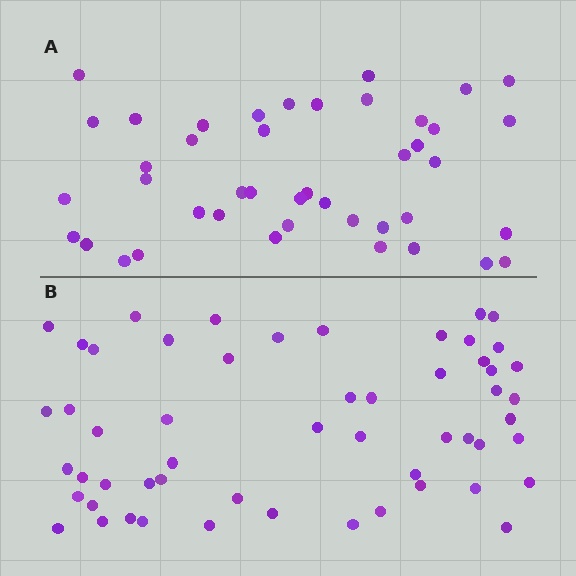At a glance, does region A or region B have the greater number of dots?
Region B (the bottom region) has more dots.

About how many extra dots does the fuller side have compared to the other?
Region B has roughly 12 or so more dots than region A.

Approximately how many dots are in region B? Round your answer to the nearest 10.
About 60 dots. (The exact count is 55, which rounds to 60.)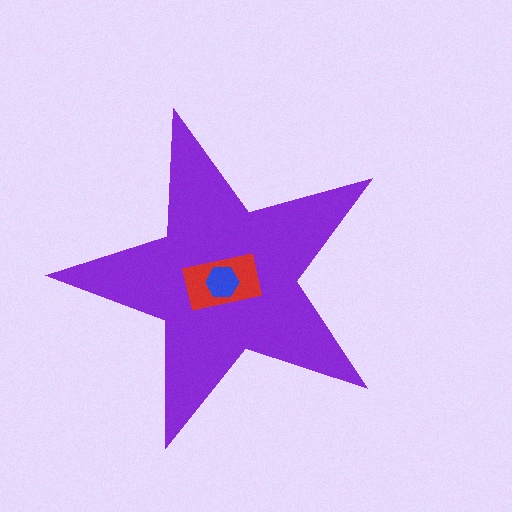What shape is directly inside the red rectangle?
The blue hexagon.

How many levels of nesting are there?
3.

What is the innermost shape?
The blue hexagon.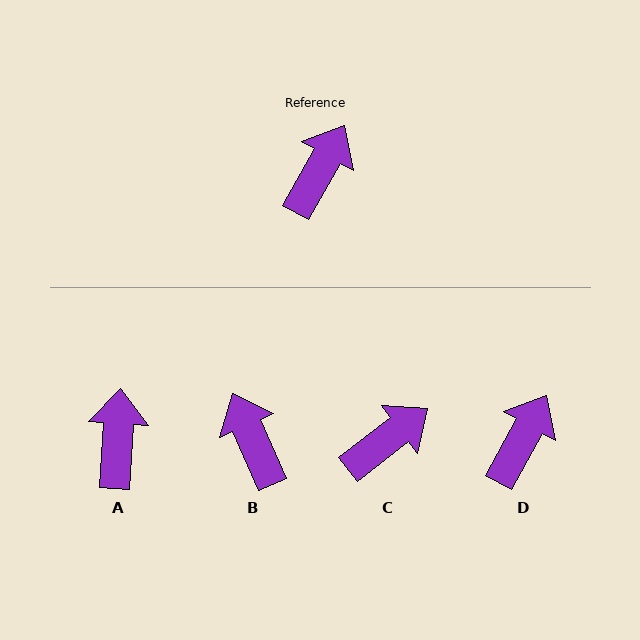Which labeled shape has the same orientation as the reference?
D.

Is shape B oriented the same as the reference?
No, it is off by about 53 degrees.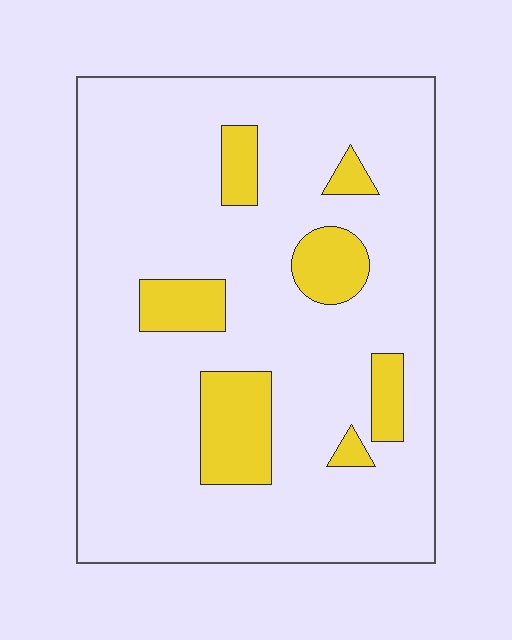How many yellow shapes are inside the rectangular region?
7.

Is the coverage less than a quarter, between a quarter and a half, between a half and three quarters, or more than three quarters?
Less than a quarter.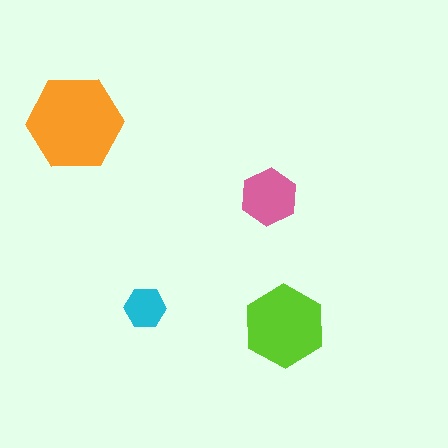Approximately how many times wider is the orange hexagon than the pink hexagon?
About 1.5 times wider.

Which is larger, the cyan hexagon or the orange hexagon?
The orange one.